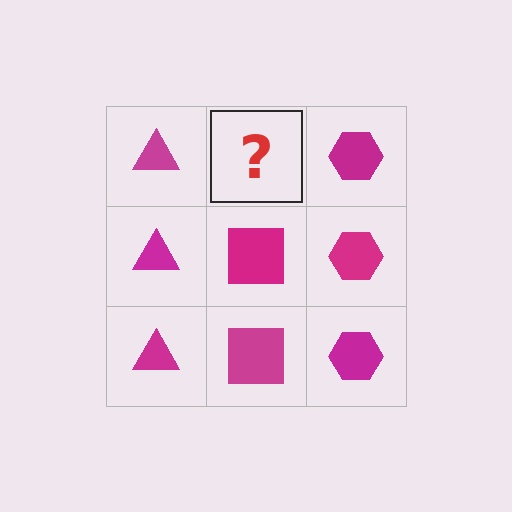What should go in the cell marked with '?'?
The missing cell should contain a magenta square.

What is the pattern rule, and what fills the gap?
The rule is that each column has a consistent shape. The gap should be filled with a magenta square.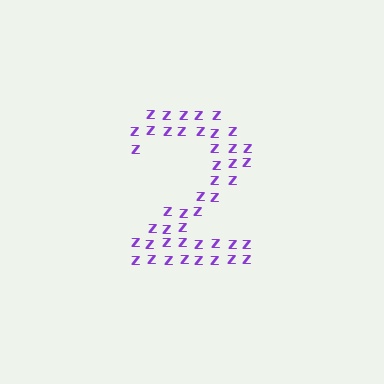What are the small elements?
The small elements are letter Z's.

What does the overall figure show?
The overall figure shows the digit 2.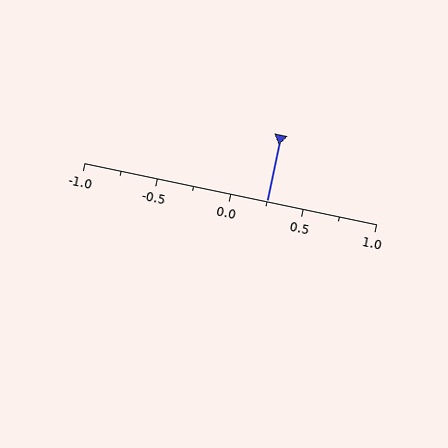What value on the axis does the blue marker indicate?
The marker indicates approximately 0.25.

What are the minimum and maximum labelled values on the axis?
The axis runs from -1.0 to 1.0.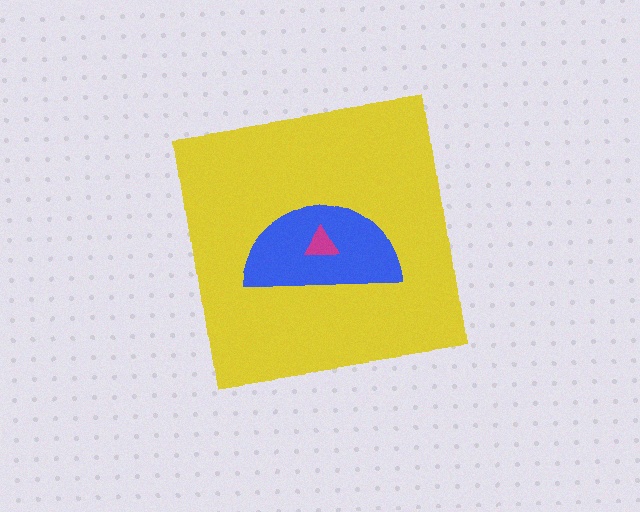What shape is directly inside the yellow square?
The blue semicircle.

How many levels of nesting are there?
3.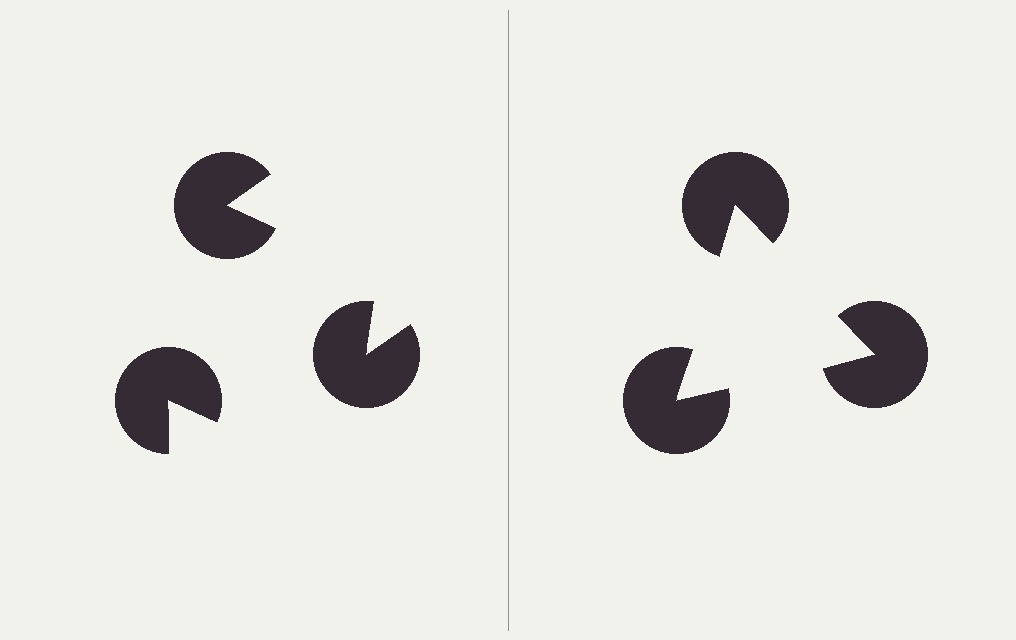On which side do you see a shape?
An illusory triangle appears on the right side. On the left side the wedge cuts are rotated, so no coherent shape forms.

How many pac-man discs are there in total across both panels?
6 — 3 on each side.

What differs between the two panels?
The pac-man discs are positioned identically on both sides; only the wedge orientations differ. On the right they align to a triangle; on the left they are misaligned.